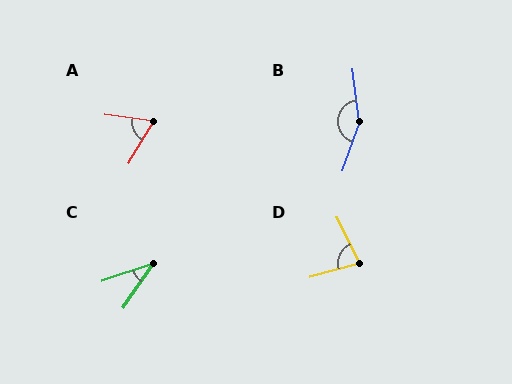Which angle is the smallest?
C, at approximately 38 degrees.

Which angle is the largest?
B, at approximately 153 degrees.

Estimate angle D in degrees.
Approximately 80 degrees.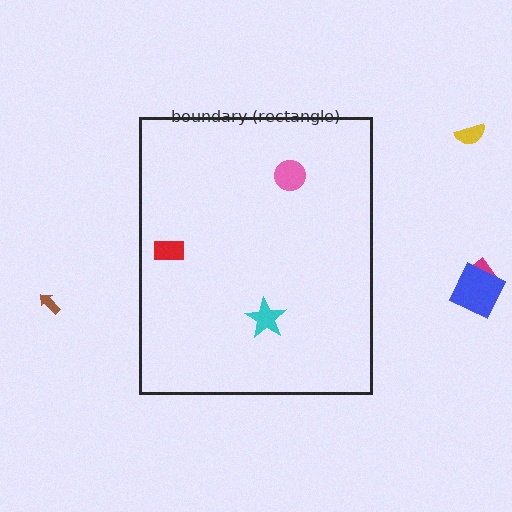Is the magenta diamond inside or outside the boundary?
Outside.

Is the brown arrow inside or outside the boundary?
Outside.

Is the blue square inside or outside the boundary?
Outside.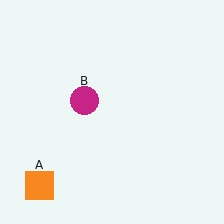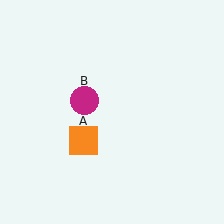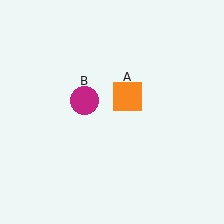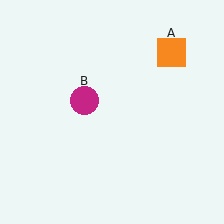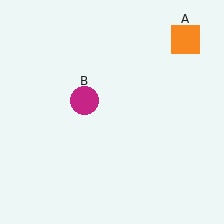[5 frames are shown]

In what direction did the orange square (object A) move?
The orange square (object A) moved up and to the right.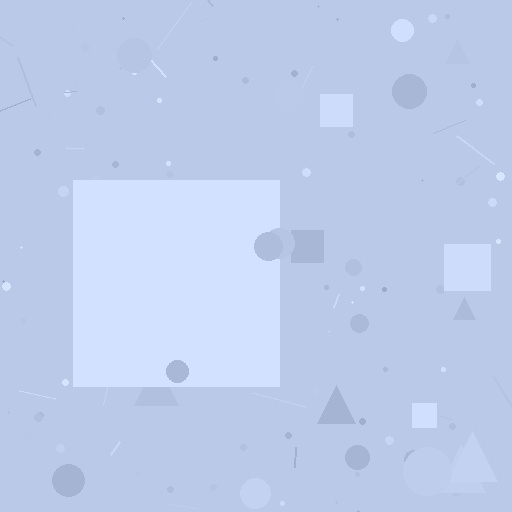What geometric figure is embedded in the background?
A square is embedded in the background.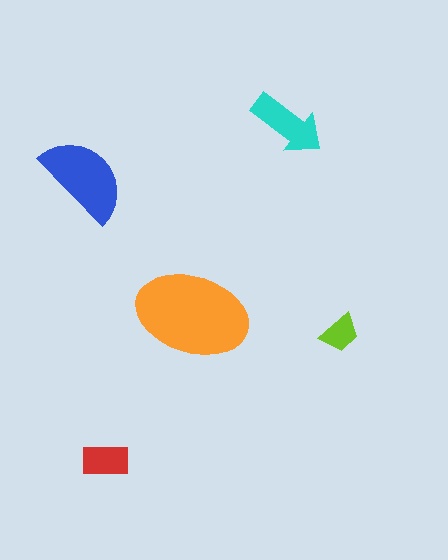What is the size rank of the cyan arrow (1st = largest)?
3rd.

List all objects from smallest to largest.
The lime trapezoid, the red rectangle, the cyan arrow, the blue semicircle, the orange ellipse.